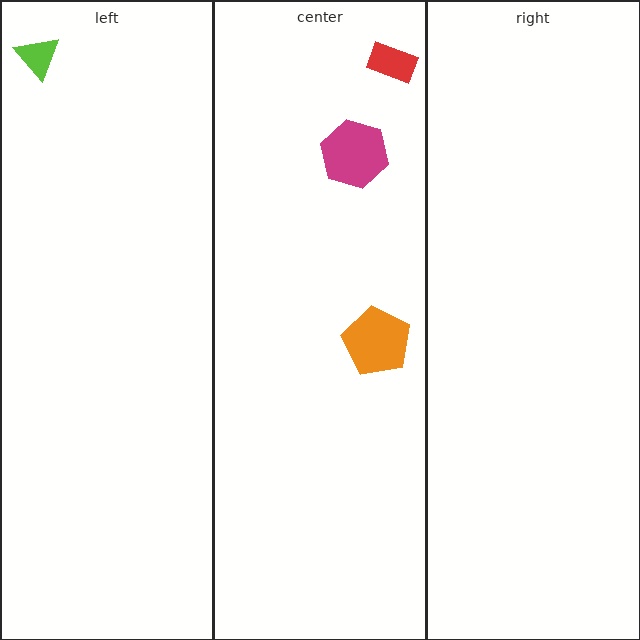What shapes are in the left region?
The lime triangle.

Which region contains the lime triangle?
The left region.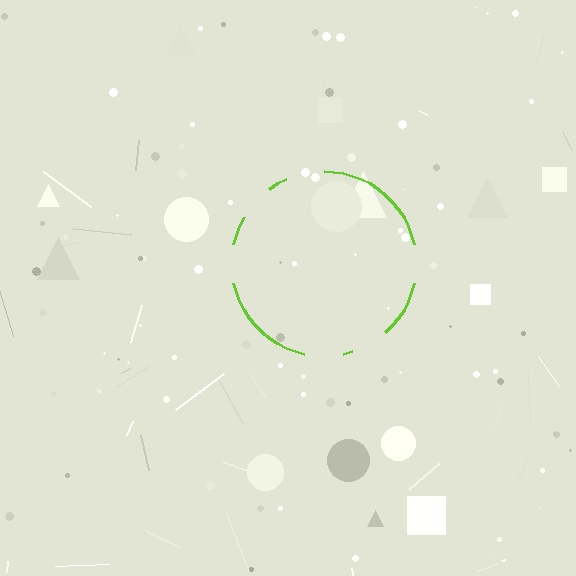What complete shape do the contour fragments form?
The contour fragments form a circle.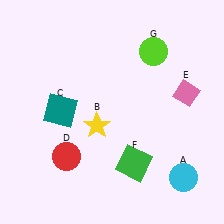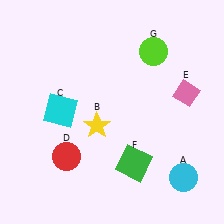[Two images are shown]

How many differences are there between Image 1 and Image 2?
There is 1 difference between the two images.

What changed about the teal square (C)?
In Image 1, C is teal. In Image 2, it changed to cyan.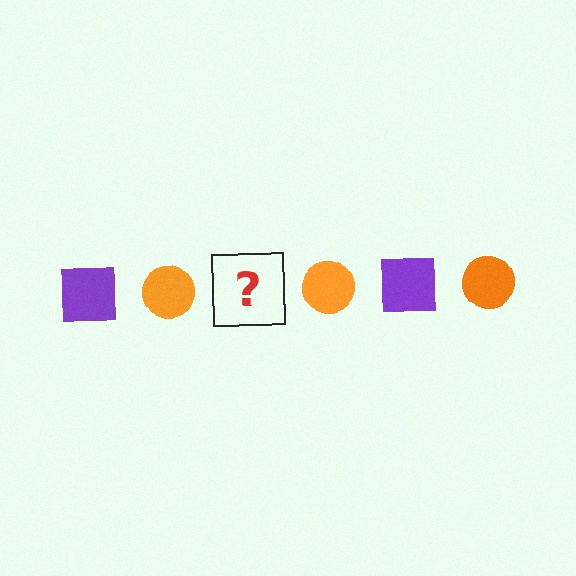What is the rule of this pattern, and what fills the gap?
The rule is that the pattern alternates between purple square and orange circle. The gap should be filled with a purple square.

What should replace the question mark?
The question mark should be replaced with a purple square.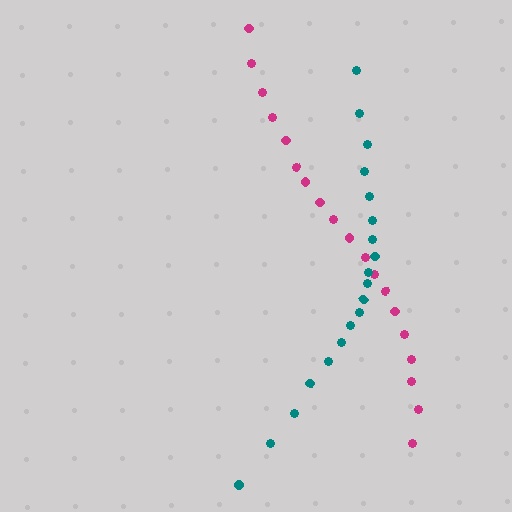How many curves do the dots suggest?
There are 2 distinct paths.